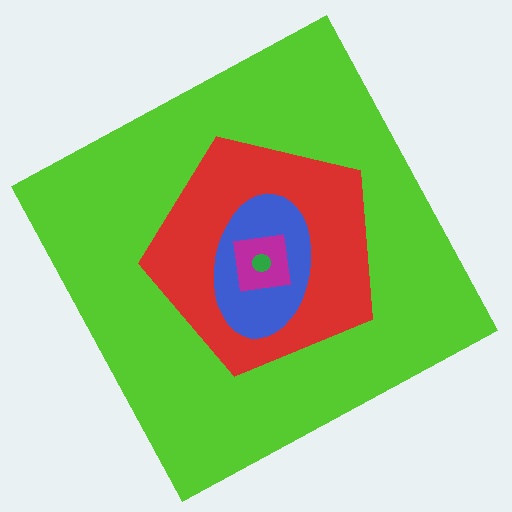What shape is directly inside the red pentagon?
The blue ellipse.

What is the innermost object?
The green circle.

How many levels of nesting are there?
5.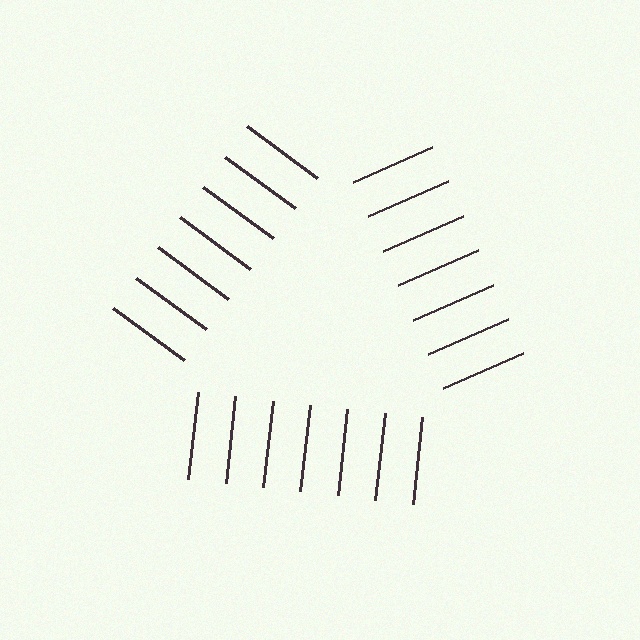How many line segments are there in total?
21 — 7 along each of the 3 edges.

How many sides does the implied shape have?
3 sides — the line-ends trace a triangle.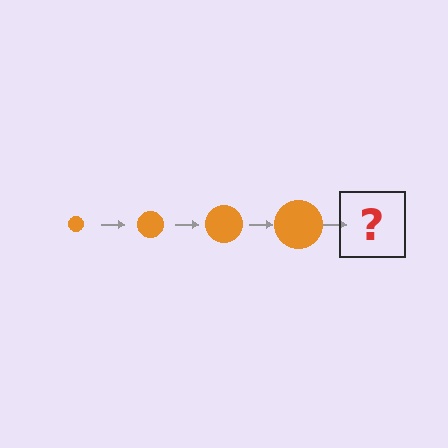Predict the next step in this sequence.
The next step is an orange circle, larger than the previous one.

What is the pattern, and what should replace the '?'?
The pattern is that the circle gets progressively larger each step. The '?' should be an orange circle, larger than the previous one.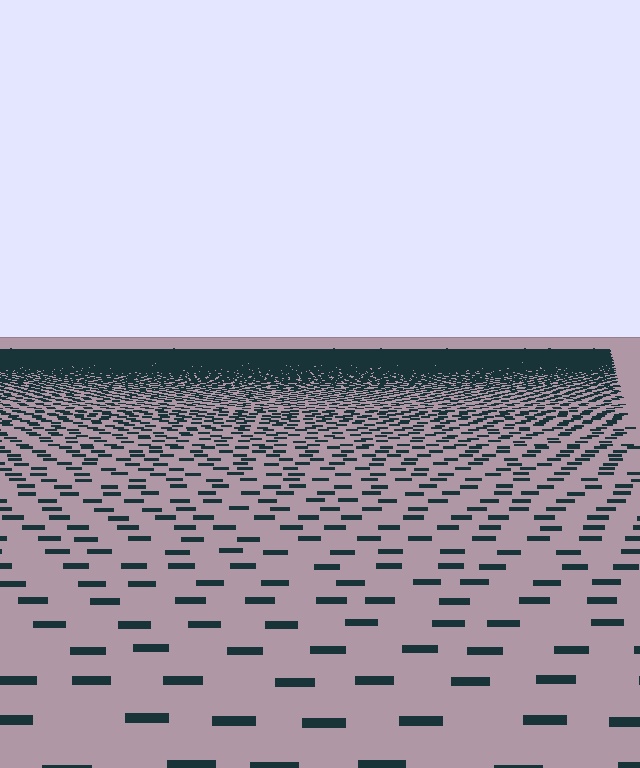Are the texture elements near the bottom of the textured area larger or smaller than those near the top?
Larger. Near the bottom, elements are closer to the viewer and appear at a bigger on-screen size.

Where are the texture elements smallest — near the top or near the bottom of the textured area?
Near the top.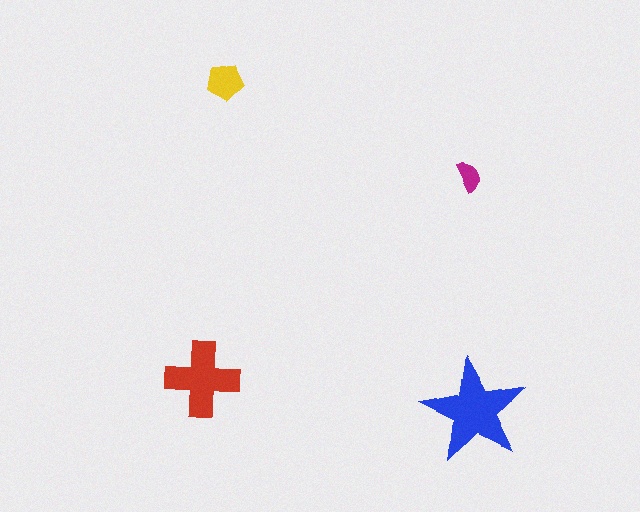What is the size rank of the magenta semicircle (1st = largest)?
4th.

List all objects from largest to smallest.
The blue star, the red cross, the yellow pentagon, the magenta semicircle.